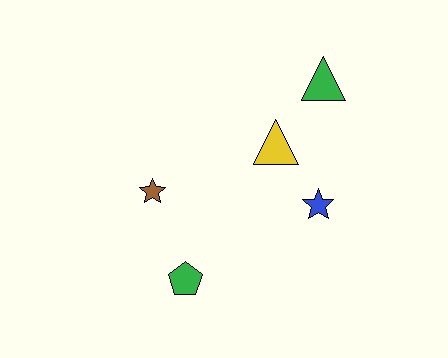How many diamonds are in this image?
There are no diamonds.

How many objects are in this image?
There are 5 objects.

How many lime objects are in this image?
There are no lime objects.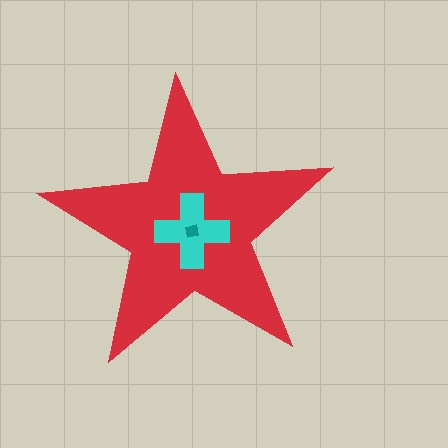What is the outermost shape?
The red star.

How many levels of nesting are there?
3.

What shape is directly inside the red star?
The cyan cross.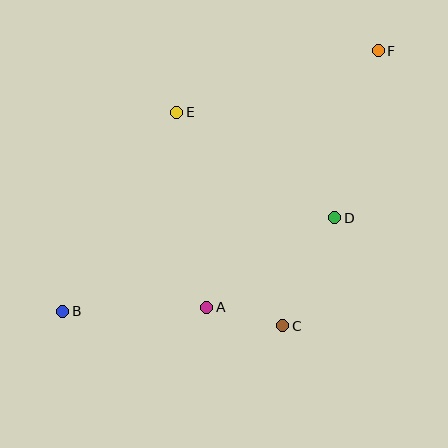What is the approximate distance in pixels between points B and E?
The distance between B and E is approximately 229 pixels.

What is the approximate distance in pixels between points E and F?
The distance between E and F is approximately 211 pixels.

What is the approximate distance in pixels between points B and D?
The distance between B and D is approximately 288 pixels.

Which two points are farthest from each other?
Points B and F are farthest from each other.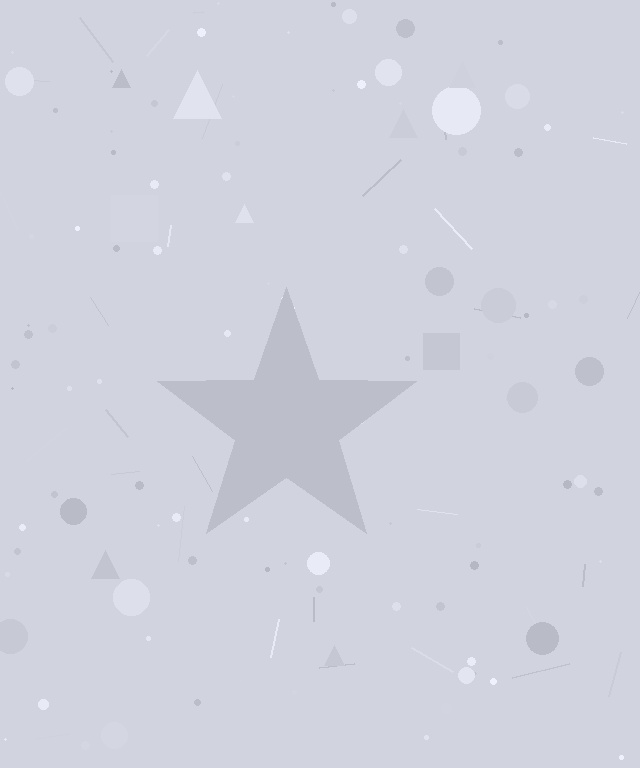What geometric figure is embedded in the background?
A star is embedded in the background.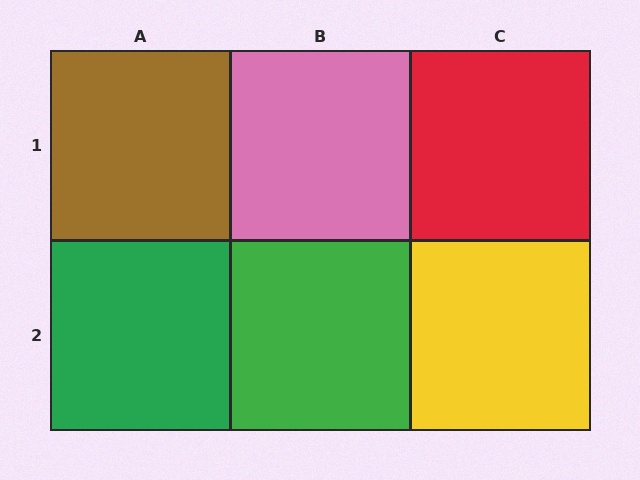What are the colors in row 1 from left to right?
Brown, pink, red.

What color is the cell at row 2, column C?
Yellow.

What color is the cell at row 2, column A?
Green.